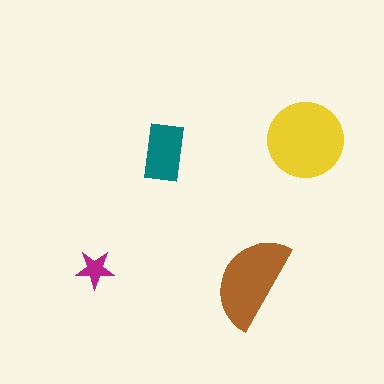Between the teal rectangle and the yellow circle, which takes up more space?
The yellow circle.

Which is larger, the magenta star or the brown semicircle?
The brown semicircle.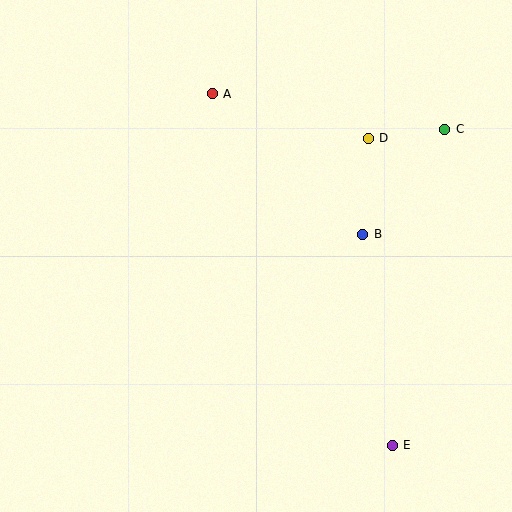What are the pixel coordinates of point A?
Point A is at (212, 94).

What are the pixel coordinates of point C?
Point C is at (445, 129).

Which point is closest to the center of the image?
Point B at (363, 234) is closest to the center.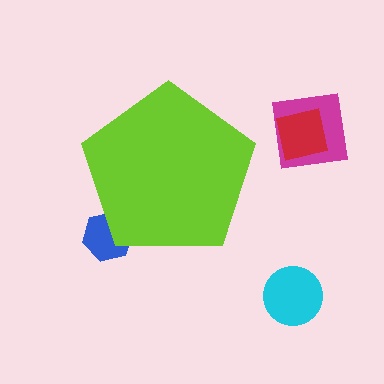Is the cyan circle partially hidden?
No, the cyan circle is fully visible.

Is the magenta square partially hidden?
No, the magenta square is fully visible.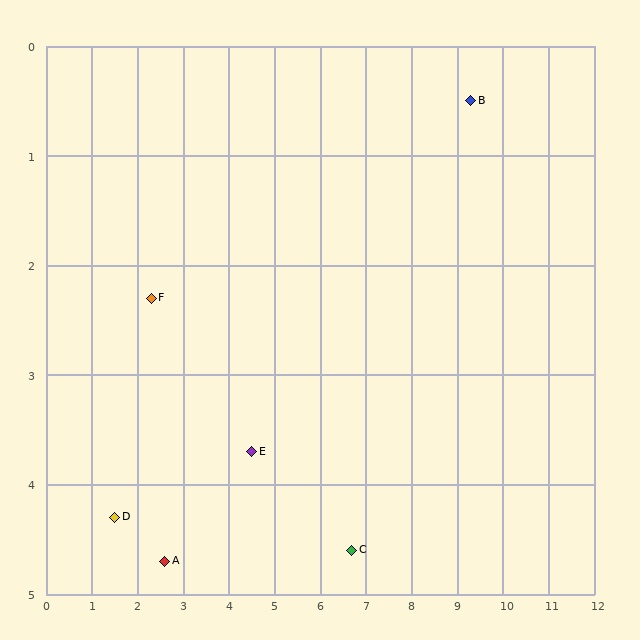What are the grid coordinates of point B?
Point B is at approximately (9.3, 0.5).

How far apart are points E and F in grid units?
Points E and F are about 2.6 grid units apart.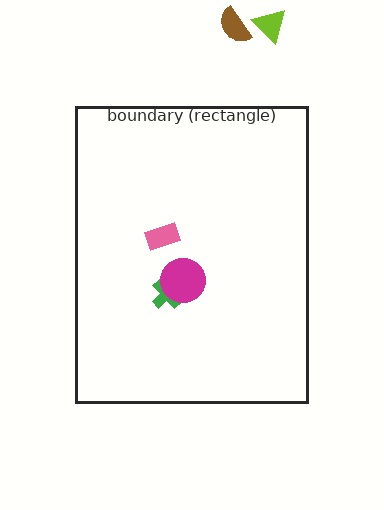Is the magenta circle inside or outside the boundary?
Inside.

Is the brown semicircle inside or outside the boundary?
Outside.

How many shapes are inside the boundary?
3 inside, 2 outside.